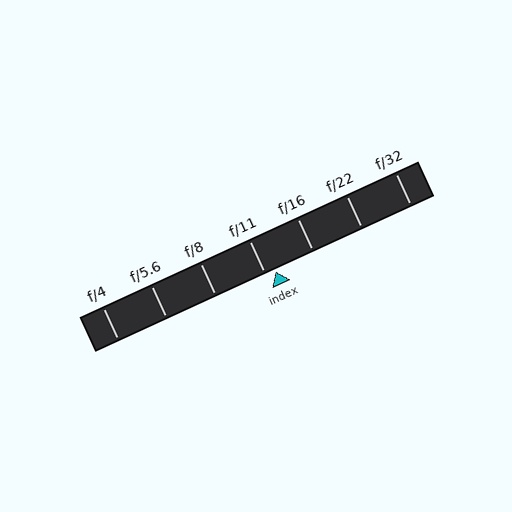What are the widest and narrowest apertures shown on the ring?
The widest aperture shown is f/4 and the narrowest is f/32.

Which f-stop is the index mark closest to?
The index mark is closest to f/11.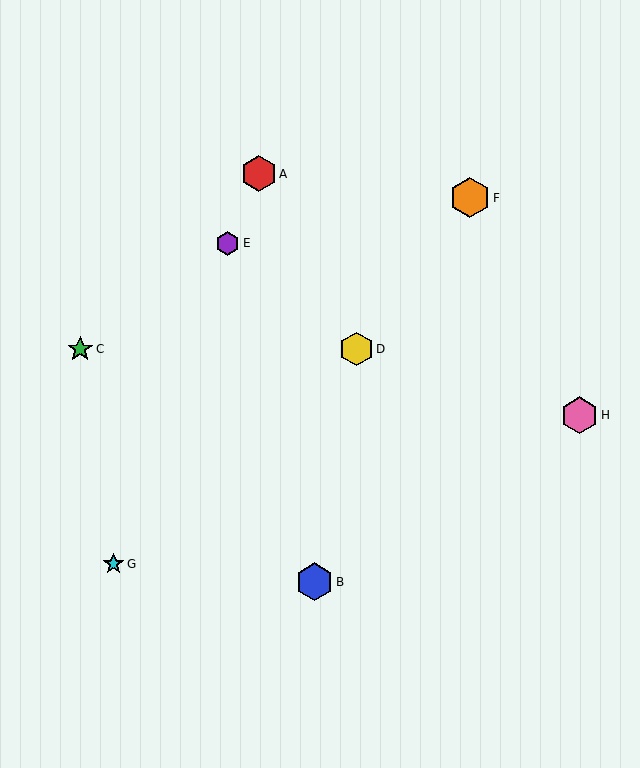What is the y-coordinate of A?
Object A is at y≈174.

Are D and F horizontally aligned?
No, D is at y≈349 and F is at y≈198.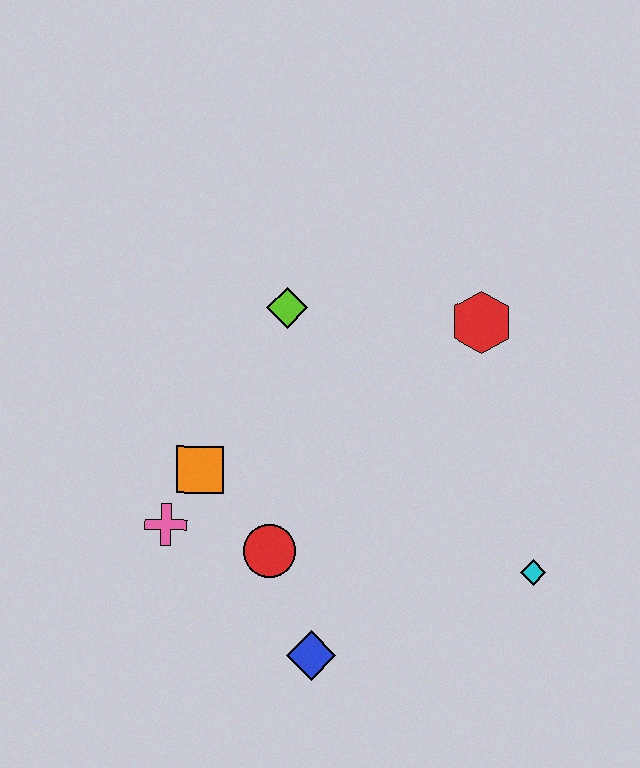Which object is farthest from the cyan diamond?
The pink cross is farthest from the cyan diamond.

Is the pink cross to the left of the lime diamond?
Yes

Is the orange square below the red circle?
No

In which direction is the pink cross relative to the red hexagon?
The pink cross is to the left of the red hexagon.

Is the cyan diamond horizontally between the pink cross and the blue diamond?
No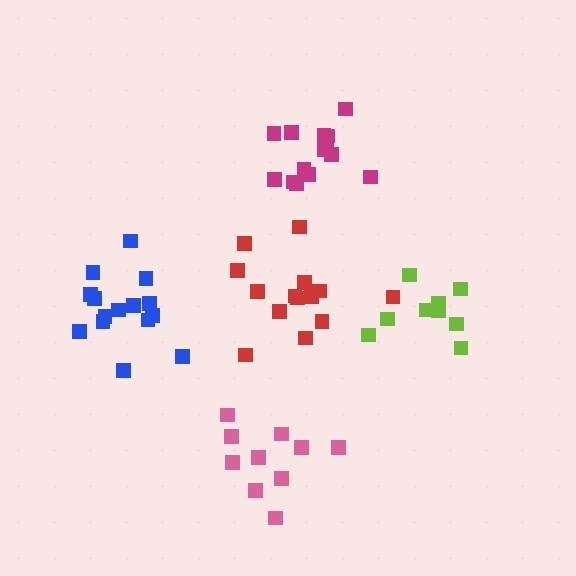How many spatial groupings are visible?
There are 5 spatial groupings.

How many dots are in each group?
Group 1: 10 dots, Group 2: 14 dots, Group 3: 9 dots, Group 4: 15 dots, Group 5: 14 dots (62 total).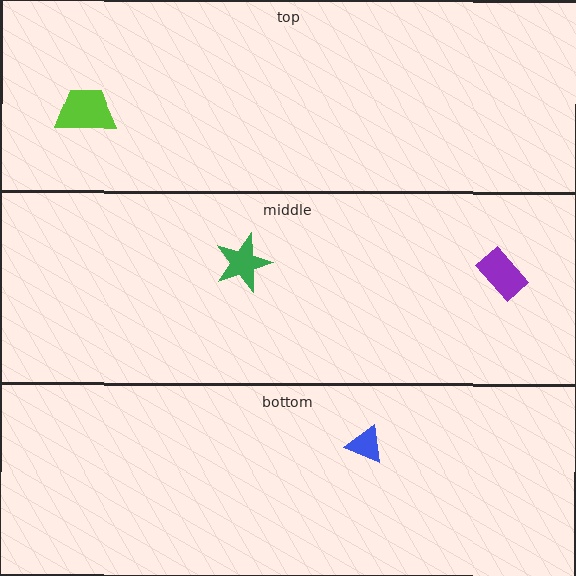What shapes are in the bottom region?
The blue triangle.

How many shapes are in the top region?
1.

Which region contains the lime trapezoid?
The top region.